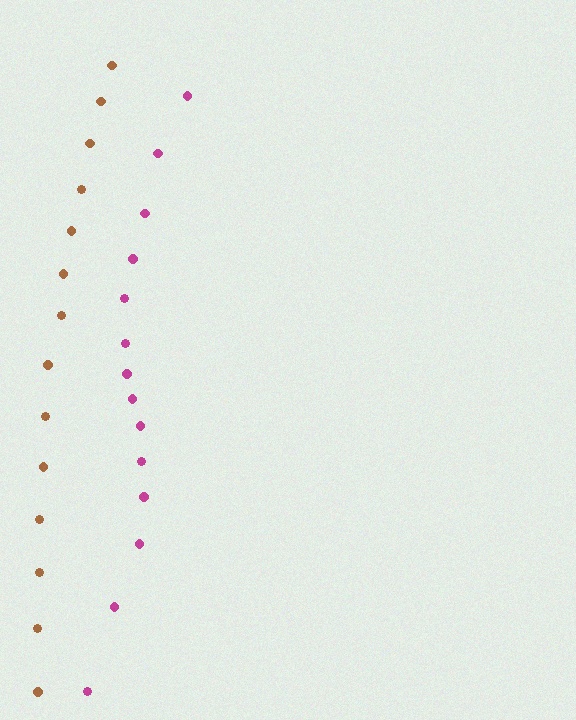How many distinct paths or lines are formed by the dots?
There are 2 distinct paths.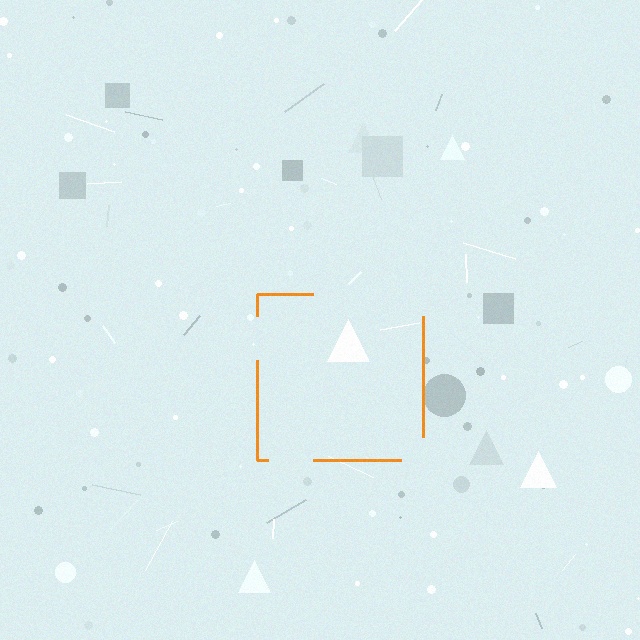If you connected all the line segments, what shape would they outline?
They would outline a square.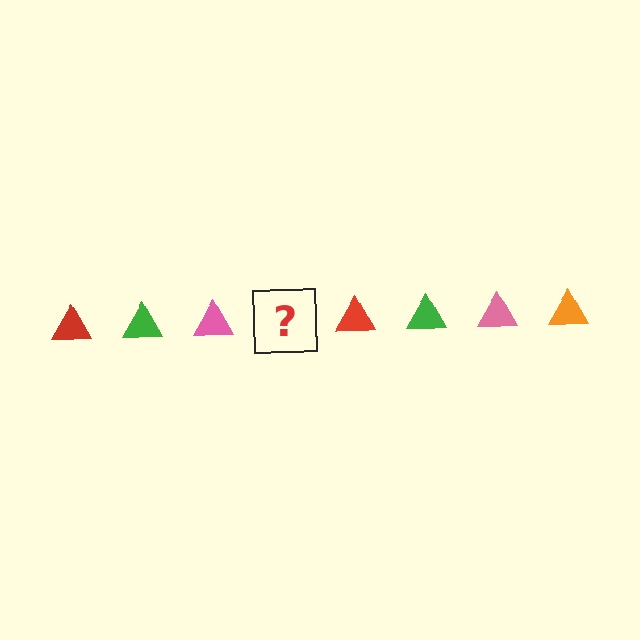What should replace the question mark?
The question mark should be replaced with an orange triangle.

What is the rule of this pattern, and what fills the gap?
The rule is that the pattern cycles through red, green, pink, orange triangles. The gap should be filled with an orange triangle.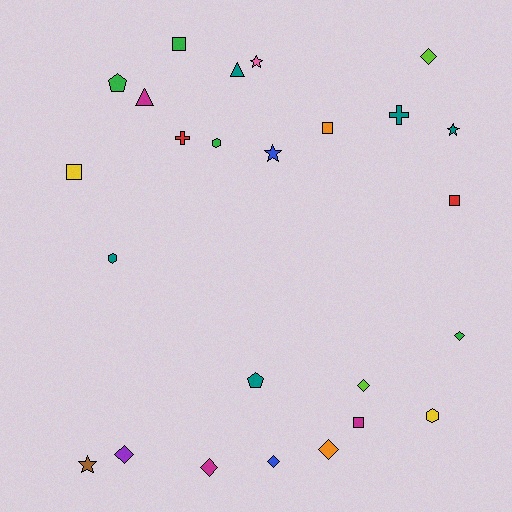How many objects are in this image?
There are 25 objects.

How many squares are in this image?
There are 5 squares.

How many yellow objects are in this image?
There are 2 yellow objects.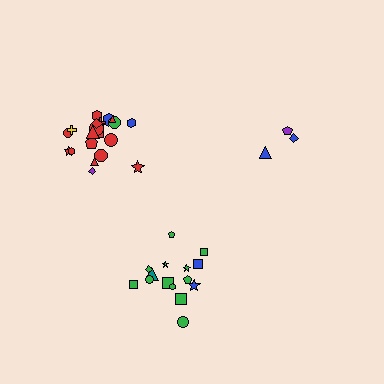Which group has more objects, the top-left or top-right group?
The top-left group.